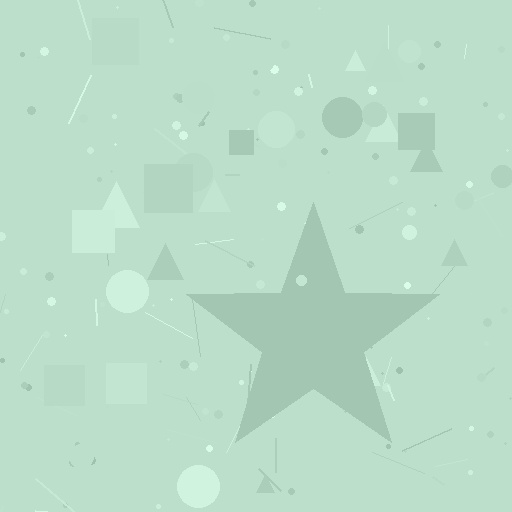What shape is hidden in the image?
A star is hidden in the image.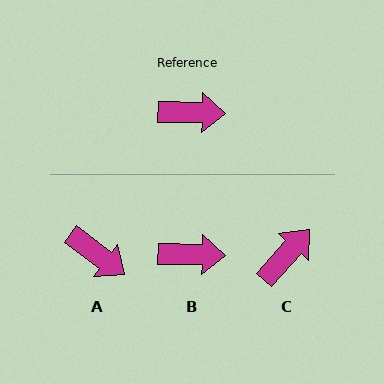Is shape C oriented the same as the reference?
No, it is off by about 49 degrees.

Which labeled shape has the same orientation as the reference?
B.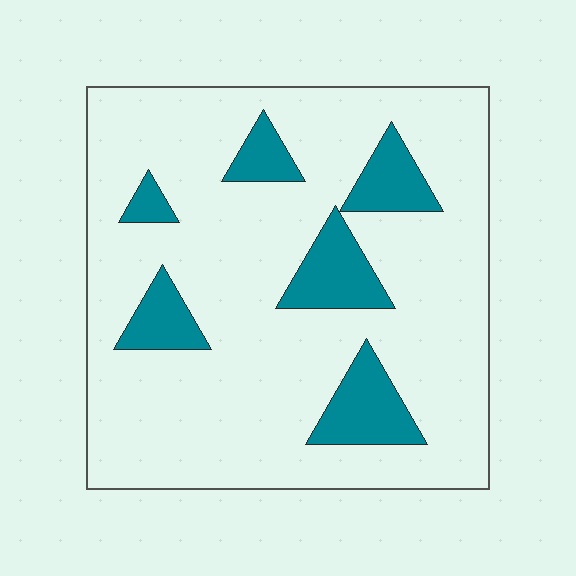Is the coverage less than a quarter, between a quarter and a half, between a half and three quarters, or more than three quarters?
Less than a quarter.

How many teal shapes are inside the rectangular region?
6.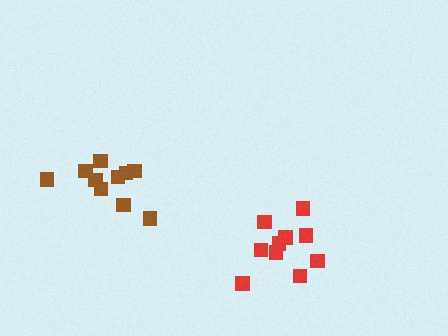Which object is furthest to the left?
The brown cluster is leftmost.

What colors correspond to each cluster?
The clusters are colored: red, brown.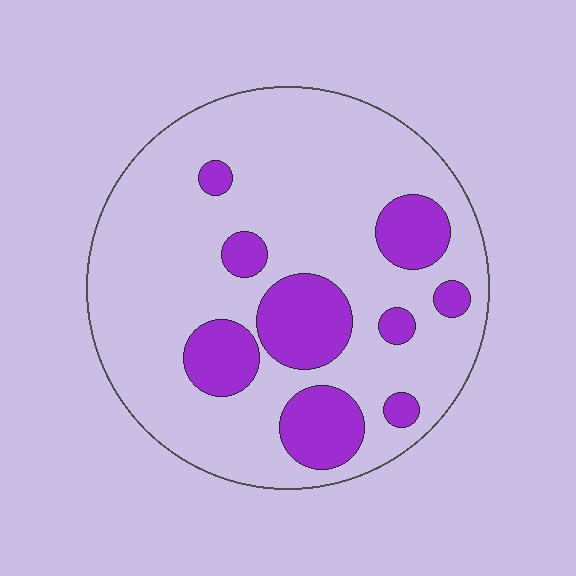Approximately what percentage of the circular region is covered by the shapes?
Approximately 20%.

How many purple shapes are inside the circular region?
9.